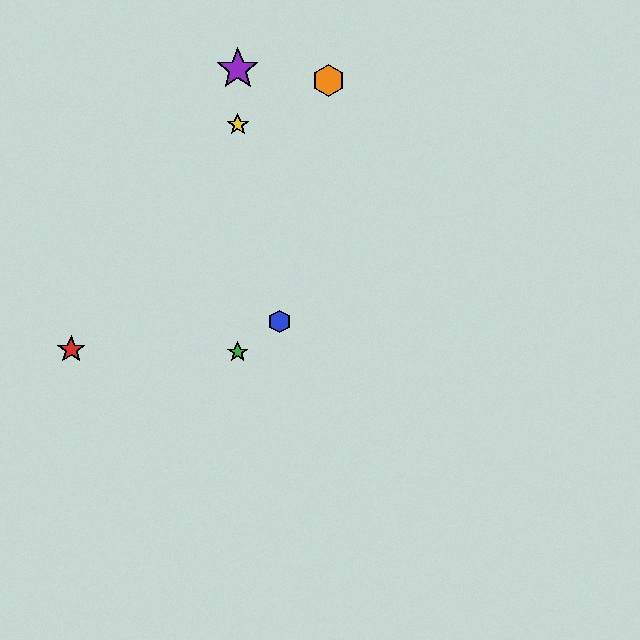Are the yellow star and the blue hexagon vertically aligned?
No, the yellow star is at x≈238 and the blue hexagon is at x≈279.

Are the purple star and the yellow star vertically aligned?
Yes, both are at x≈238.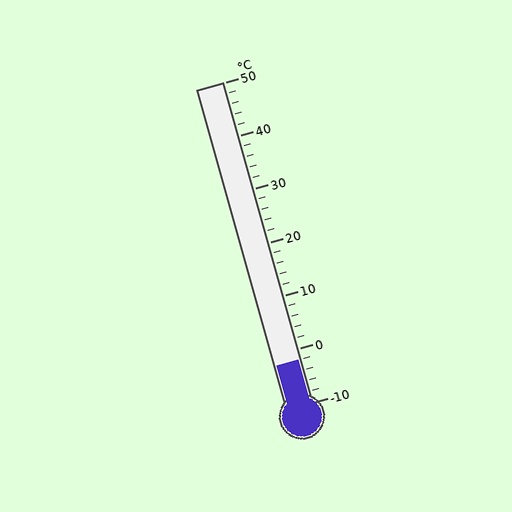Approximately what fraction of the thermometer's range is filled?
The thermometer is filled to approximately 15% of its range.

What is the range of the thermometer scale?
The thermometer scale ranges from -10°C to 50°C.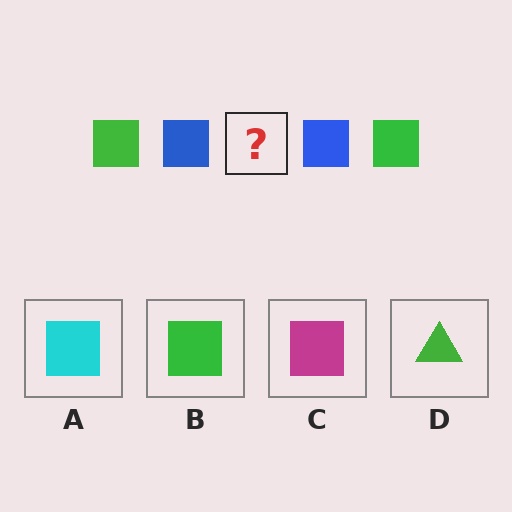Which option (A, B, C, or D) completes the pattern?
B.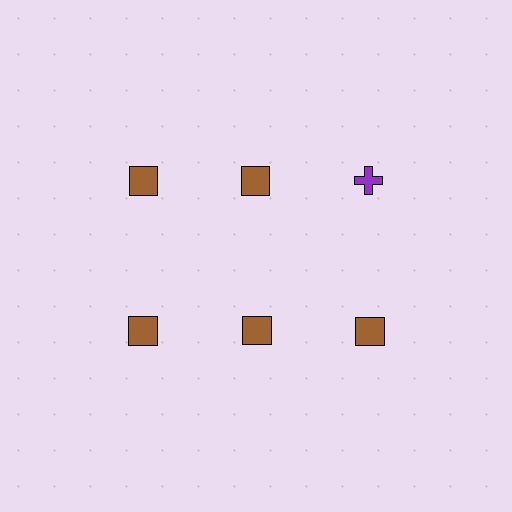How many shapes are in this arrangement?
There are 6 shapes arranged in a grid pattern.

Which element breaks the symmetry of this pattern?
The purple cross in the top row, center column breaks the symmetry. All other shapes are brown squares.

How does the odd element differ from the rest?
It differs in both color (purple instead of brown) and shape (cross instead of square).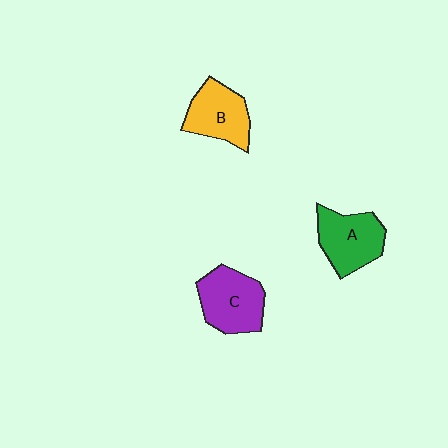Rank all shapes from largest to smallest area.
From largest to smallest: C (purple), A (green), B (yellow).